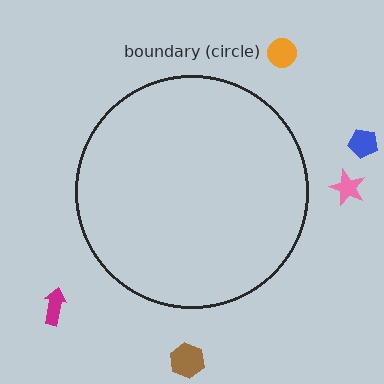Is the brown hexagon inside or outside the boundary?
Outside.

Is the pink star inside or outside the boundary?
Outside.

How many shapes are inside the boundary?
0 inside, 5 outside.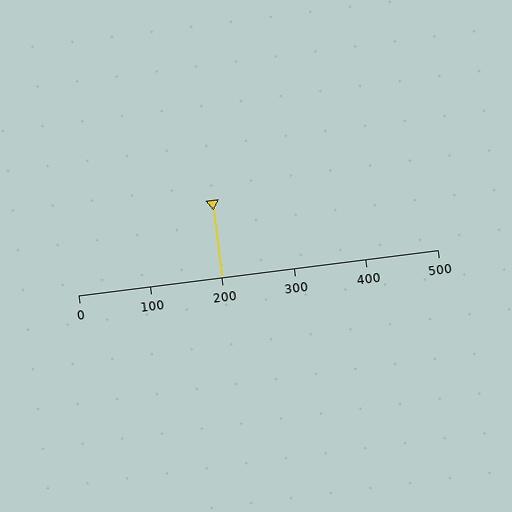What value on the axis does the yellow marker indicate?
The marker indicates approximately 200.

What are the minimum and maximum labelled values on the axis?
The axis runs from 0 to 500.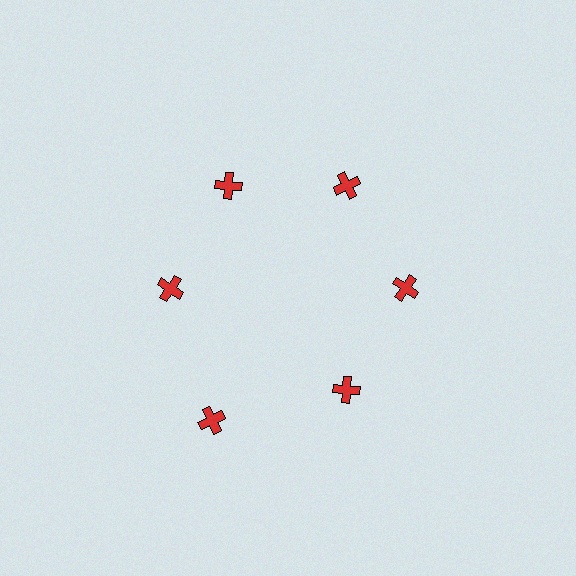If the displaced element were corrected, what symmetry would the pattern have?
It would have 6-fold rotational symmetry — the pattern would map onto itself every 60 degrees.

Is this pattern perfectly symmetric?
No. The 6 red crosses are arranged in a ring, but one element near the 7 o'clock position is pushed outward from the center, breaking the 6-fold rotational symmetry.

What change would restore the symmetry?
The symmetry would be restored by moving it inward, back onto the ring so that all 6 crosses sit at equal angles and equal distance from the center.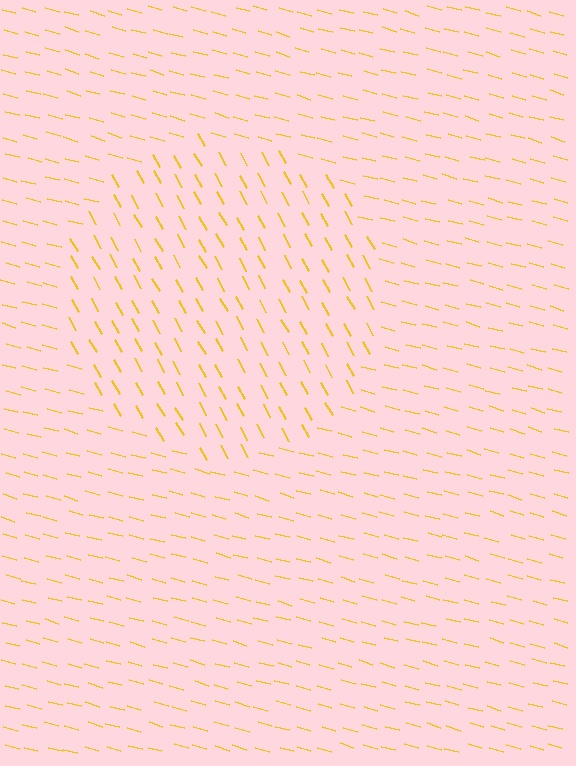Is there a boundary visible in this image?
Yes, there is a texture boundary formed by a change in line orientation.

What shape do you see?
I see a circle.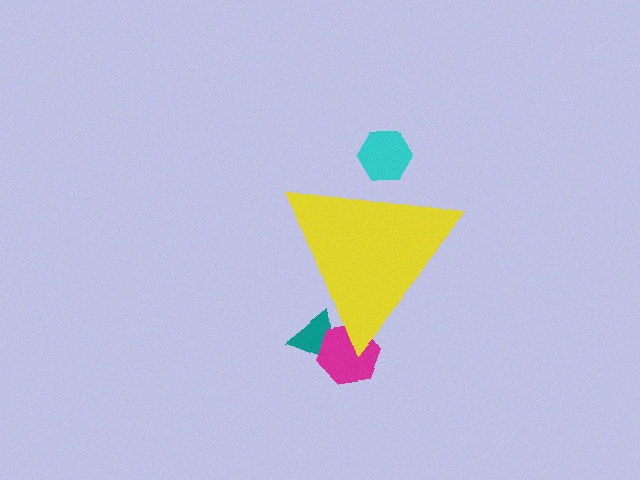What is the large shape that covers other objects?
A yellow triangle.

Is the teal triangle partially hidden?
Yes, the teal triangle is partially hidden behind the yellow triangle.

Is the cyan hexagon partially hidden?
Yes, the cyan hexagon is partially hidden behind the yellow triangle.